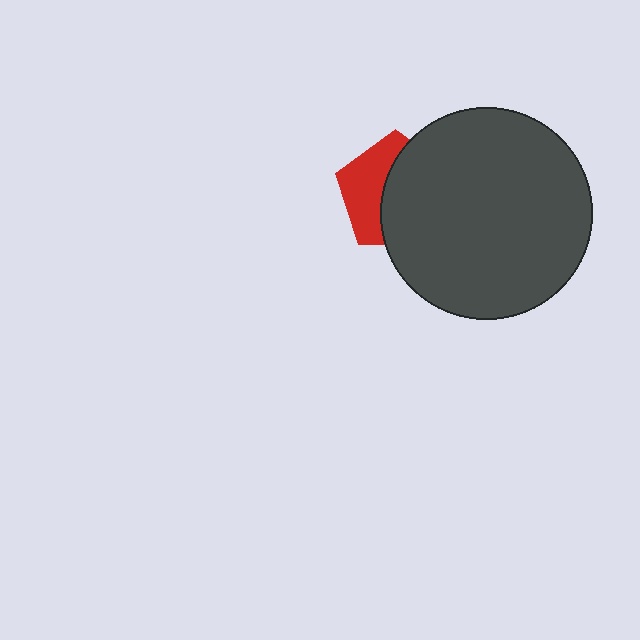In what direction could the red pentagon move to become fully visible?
The red pentagon could move left. That would shift it out from behind the dark gray circle entirely.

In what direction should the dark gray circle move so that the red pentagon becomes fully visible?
The dark gray circle should move right. That is the shortest direction to clear the overlap and leave the red pentagon fully visible.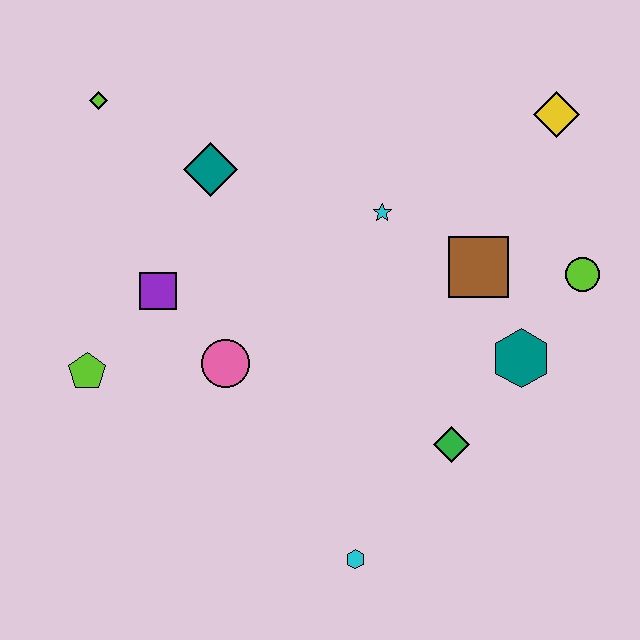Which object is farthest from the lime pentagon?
The yellow diamond is farthest from the lime pentagon.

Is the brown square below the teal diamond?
Yes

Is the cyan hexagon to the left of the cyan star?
Yes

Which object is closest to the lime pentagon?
The purple square is closest to the lime pentagon.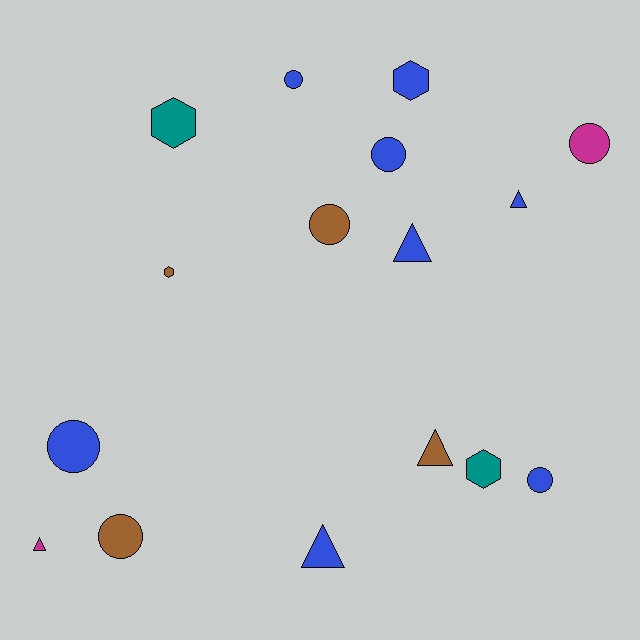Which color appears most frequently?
Blue, with 8 objects.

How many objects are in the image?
There are 16 objects.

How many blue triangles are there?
There are 3 blue triangles.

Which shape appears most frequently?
Circle, with 7 objects.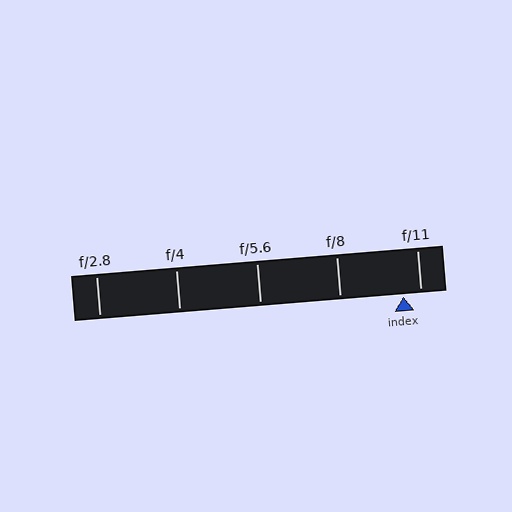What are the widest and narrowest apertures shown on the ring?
The widest aperture shown is f/2.8 and the narrowest is f/11.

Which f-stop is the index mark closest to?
The index mark is closest to f/11.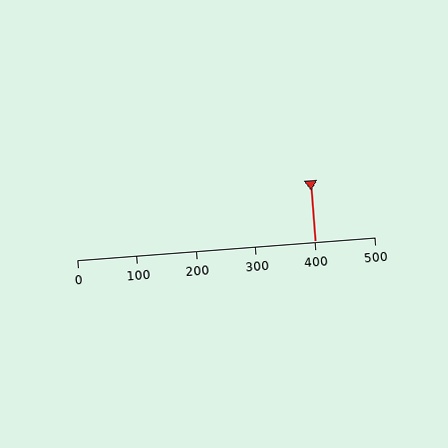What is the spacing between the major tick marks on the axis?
The major ticks are spaced 100 apart.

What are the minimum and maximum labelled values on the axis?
The axis runs from 0 to 500.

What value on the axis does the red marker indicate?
The marker indicates approximately 400.